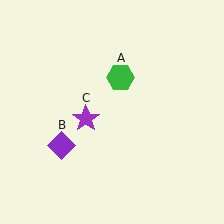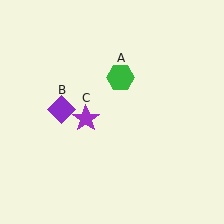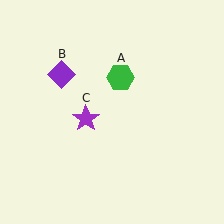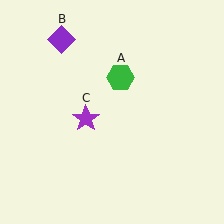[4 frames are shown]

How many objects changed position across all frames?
1 object changed position: purple diamond (object B).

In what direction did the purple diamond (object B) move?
The purple diamond (object B) moved up.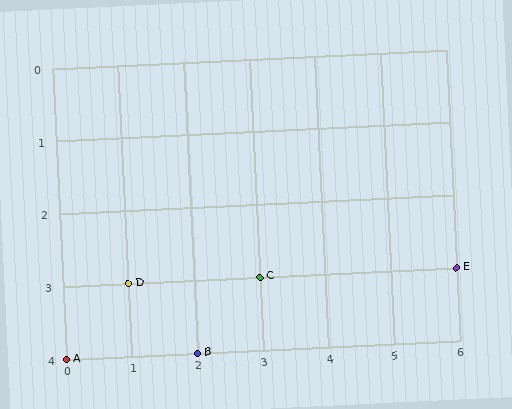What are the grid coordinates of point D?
Point D is at grid coordinates (1, 3).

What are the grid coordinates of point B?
Point B is at grid coordinates (2, 4).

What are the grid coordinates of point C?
Point C is at grid coordinates (3, 3).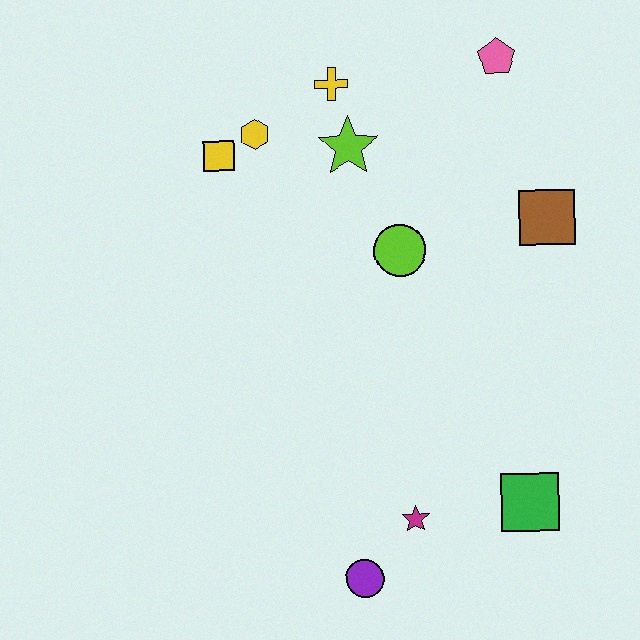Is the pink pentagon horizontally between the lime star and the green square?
Yes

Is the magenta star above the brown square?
No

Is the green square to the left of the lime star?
No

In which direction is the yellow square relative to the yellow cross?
The yellow square is to the left of the yellow cross.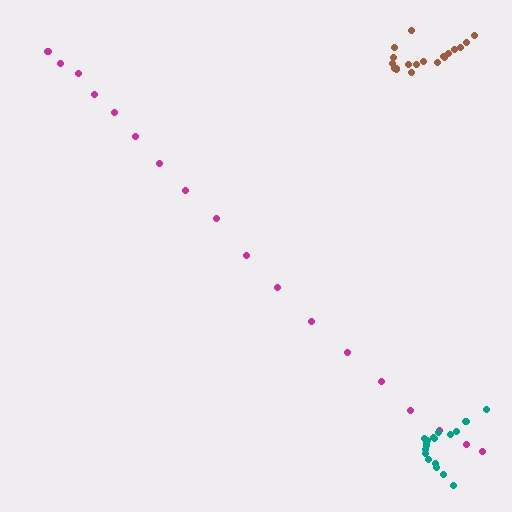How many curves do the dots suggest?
There are 3 distinct paths.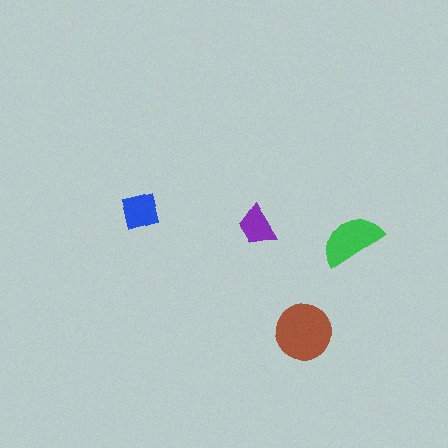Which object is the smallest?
The purple trapezoid.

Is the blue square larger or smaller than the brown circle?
Smaller.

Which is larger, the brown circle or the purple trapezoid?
The brown circle.